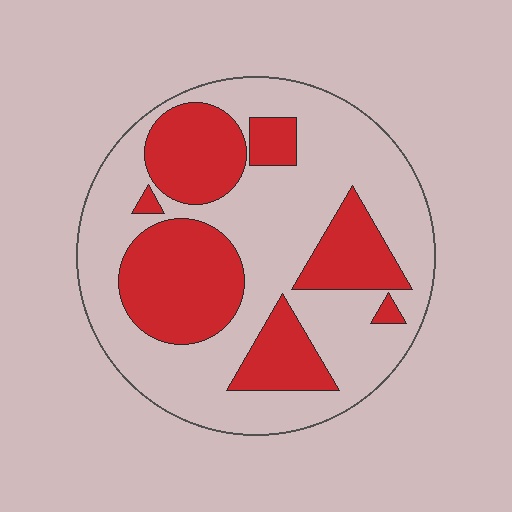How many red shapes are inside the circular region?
7.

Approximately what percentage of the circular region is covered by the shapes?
Approximately 35%.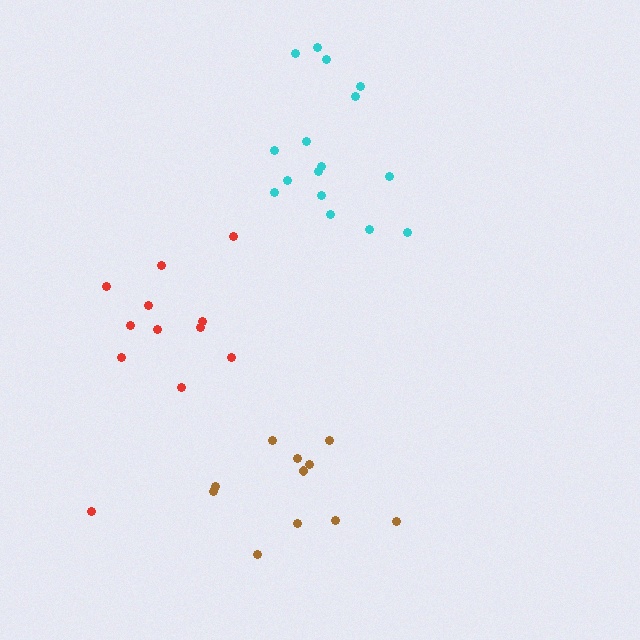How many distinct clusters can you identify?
There are 3 distinct clusters.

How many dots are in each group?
Group 1: 16 dots, Group 2: 12 dots, Group 3: 11 dots (39 total).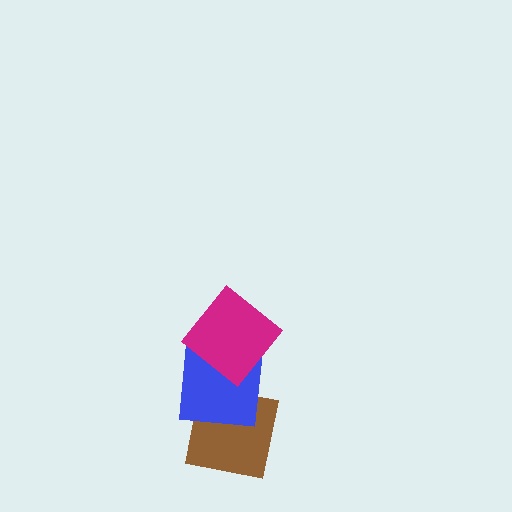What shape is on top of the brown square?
The blue square is on top of the brown square.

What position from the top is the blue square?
The blue square is 2nd from the top.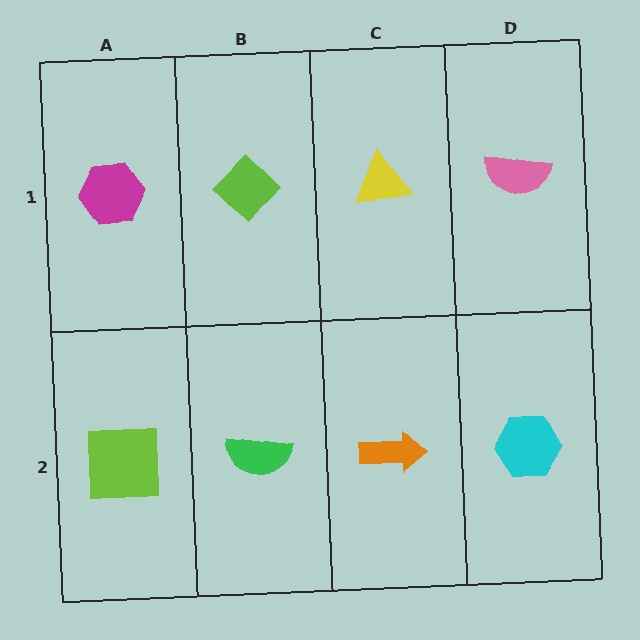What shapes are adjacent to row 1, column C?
An orange arrow (row 2, column C), a lime diamond (row 1, column B), a pink semicircle (row 1, column D).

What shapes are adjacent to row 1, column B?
A green semicircle (row 2, column B), a magenta hexagon (row 1, column A), a yellow triangle (row 1, column C).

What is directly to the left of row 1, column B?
A magenta hexagon.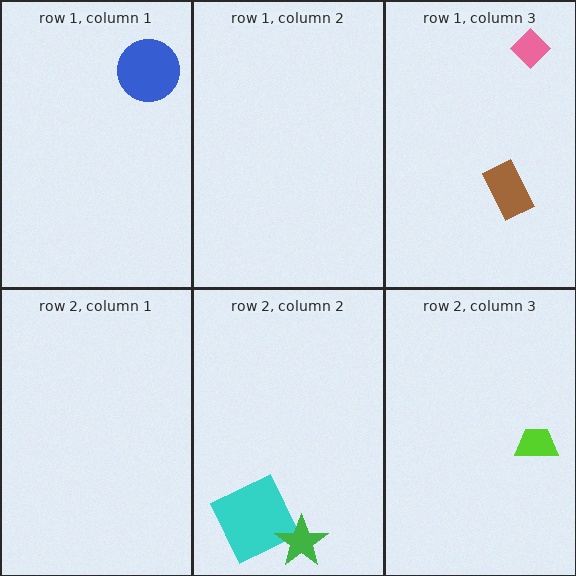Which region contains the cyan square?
The row 2, column 2 region.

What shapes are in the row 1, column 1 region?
The blue circle.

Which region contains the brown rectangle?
The row 1, column 3 region.